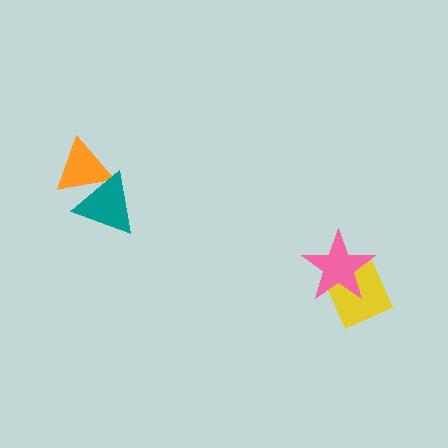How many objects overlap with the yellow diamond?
1 object overlaps with the yellow diamond.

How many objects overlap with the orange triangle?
1 object overlaps with the orange triangle.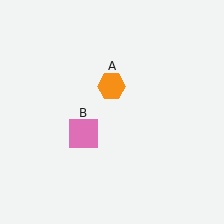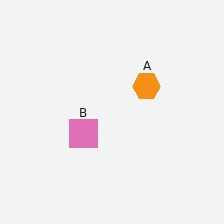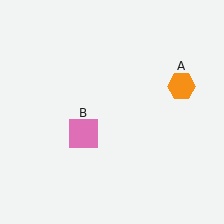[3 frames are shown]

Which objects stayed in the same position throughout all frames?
Pink square (object B) remained stationary.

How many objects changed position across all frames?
1 object changed position: orange hexagon (object A).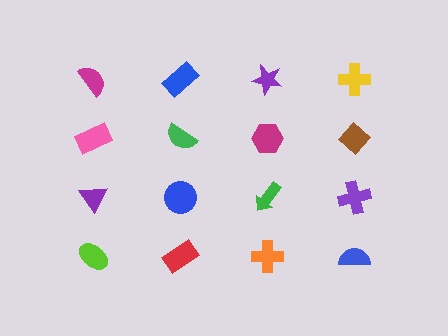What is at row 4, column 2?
A red rectangle.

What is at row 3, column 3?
A green arrow.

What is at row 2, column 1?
A pink rectangle.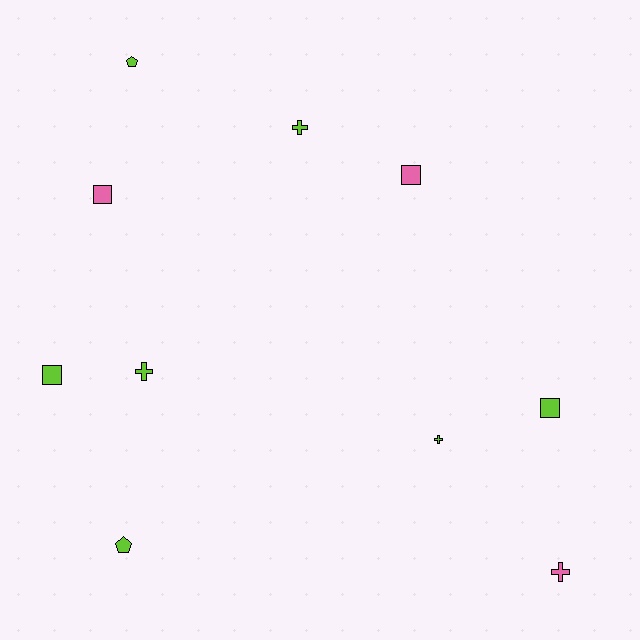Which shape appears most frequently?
Cross, with 4 objects.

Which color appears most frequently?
Lime, with 7 objects.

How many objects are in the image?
There are 10 objects.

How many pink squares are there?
There are 2 pink squares.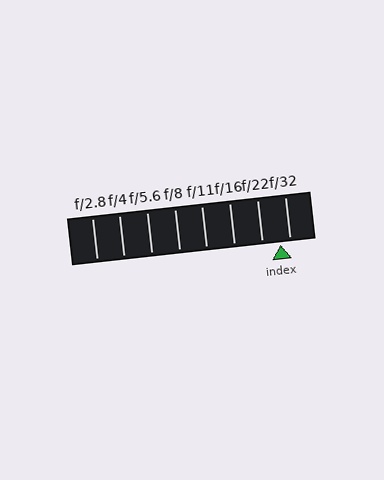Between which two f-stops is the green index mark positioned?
The index mark is between f/22 and f/32.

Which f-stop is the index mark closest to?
The index mark is closest to f/32.